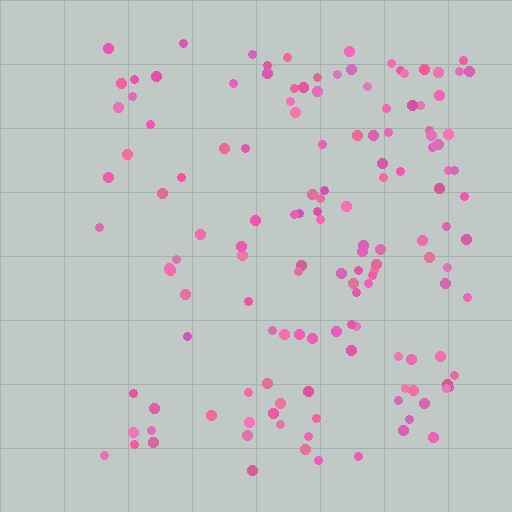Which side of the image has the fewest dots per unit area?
The left.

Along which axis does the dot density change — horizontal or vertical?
Horizontal.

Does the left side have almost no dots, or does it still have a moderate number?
Still a moderate number, just noticeably fewer than the right.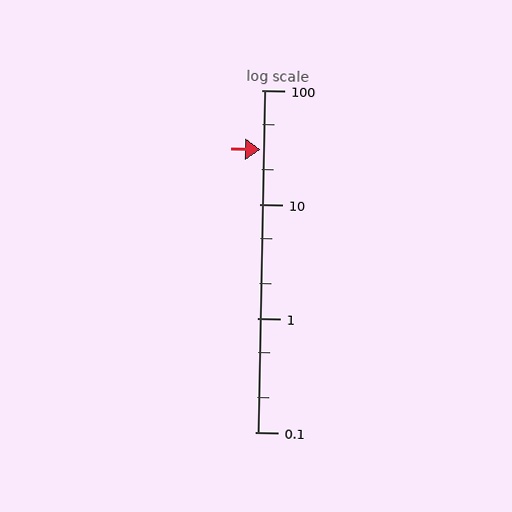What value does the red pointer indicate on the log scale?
The pointer indicates approximately 30.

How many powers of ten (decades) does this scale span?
The scale spans 3 decades, from 0.1 to 100.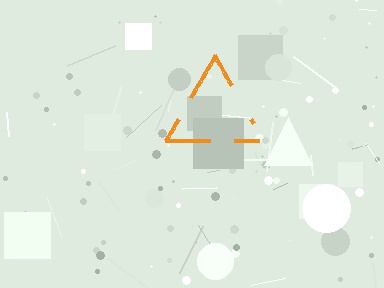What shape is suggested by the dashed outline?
The dashed outline suggests a triangle.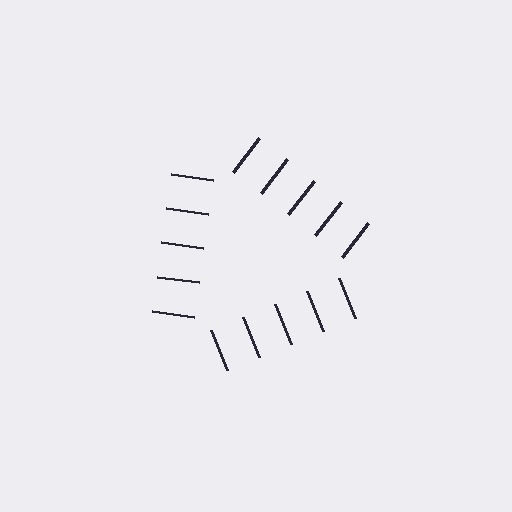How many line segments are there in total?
15 — 5 along each of the 3 edges.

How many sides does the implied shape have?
3 sides — the line-ends trace a triangle.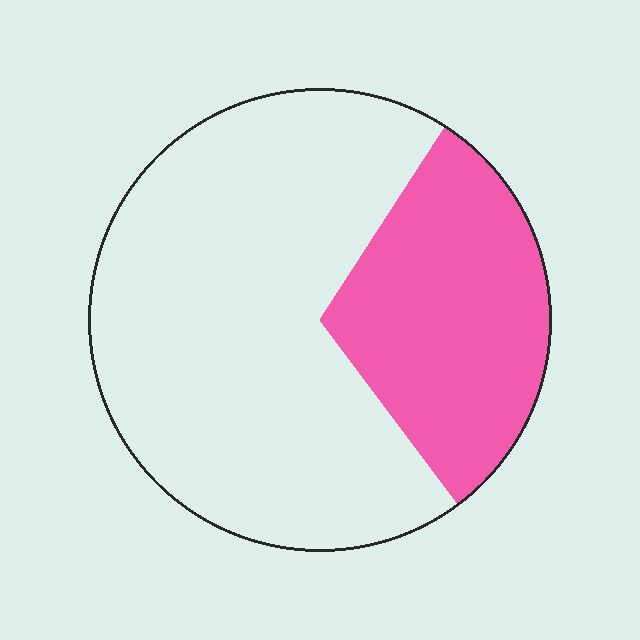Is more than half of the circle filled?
No.